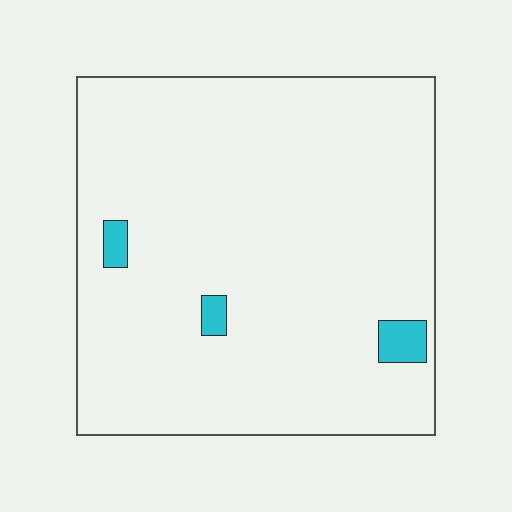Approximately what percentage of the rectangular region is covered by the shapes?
Approximately 5%.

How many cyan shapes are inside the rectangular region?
3.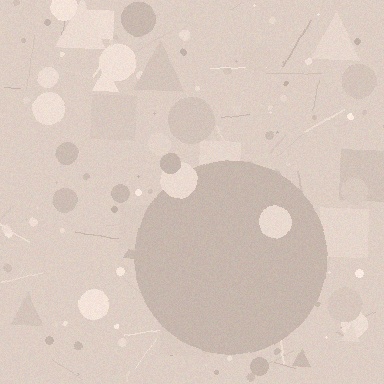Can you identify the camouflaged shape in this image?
The camouflaged shape is a circle.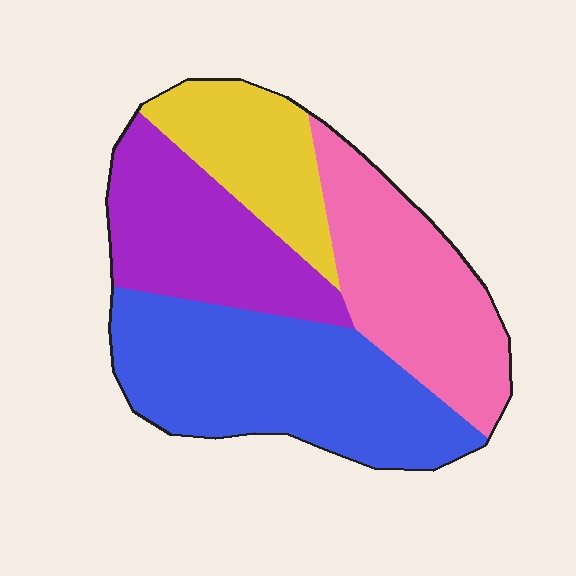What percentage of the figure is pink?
Pink takes up about one quarter (1/4) of the figure.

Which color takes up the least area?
Yellow, at roughly 15%.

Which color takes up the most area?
Blue, at roughly 35%.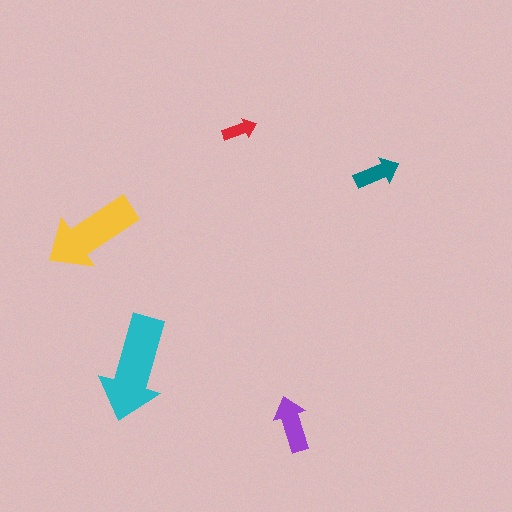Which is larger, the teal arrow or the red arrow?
The teal one.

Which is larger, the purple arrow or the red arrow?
The purple one.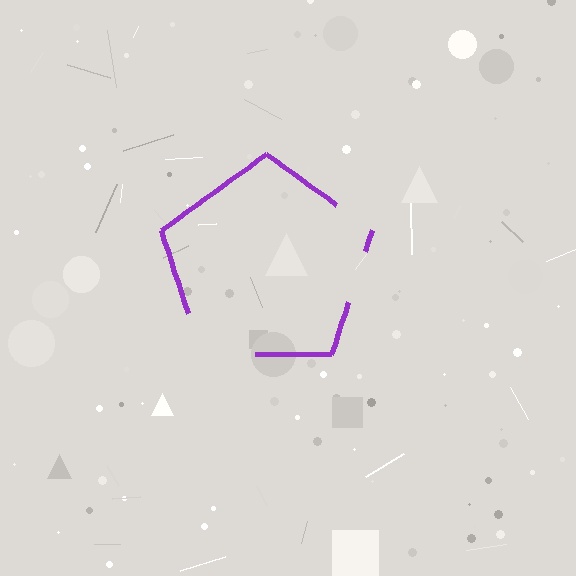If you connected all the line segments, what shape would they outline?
They would outline a pentagon.